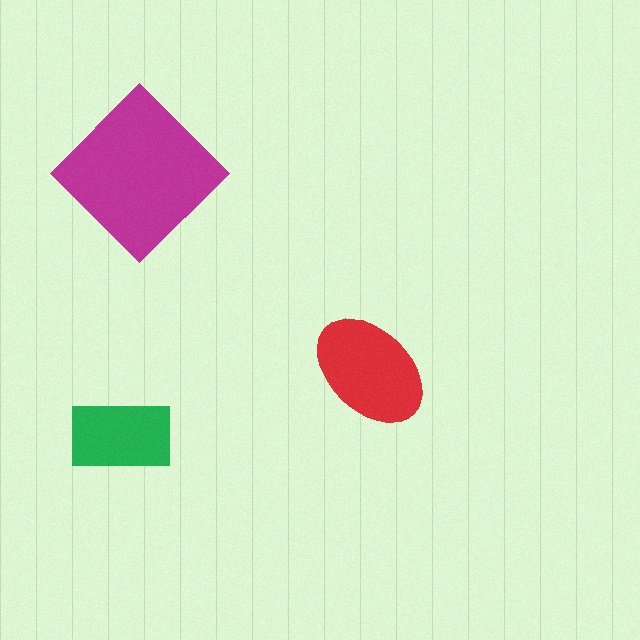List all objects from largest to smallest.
The magenta diamond, the red ellipse, the green rectangle.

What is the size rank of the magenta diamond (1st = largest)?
1st.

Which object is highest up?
The magenta diamond is topmost.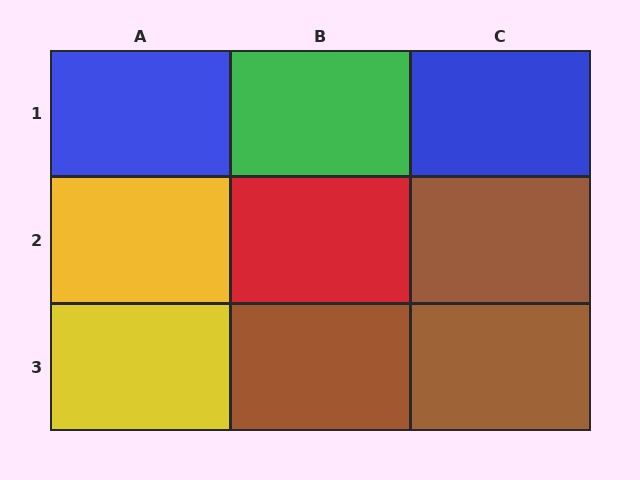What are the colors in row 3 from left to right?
Yellow, brown, brown.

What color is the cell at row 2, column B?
Red.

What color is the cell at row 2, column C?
Brown.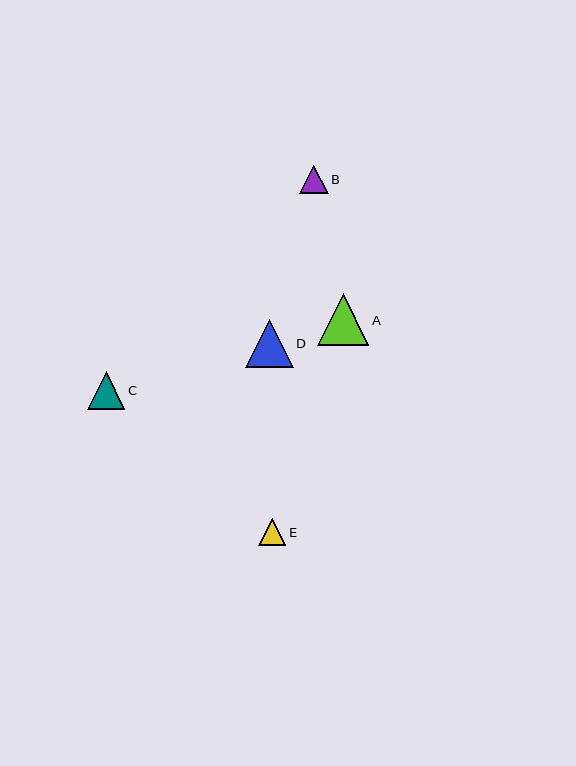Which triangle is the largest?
Triangle A is the largest with a size of approximately 52 pixels.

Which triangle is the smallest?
Triangle E is the smallest with a size of approximately 27 pixels.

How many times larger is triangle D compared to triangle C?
Triangle D is approximately 1.3 times the size of triangle C.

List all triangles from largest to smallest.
From largest to smallest: A, D, C, B, E.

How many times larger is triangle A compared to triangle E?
Triangle A is approximately 1.9 times the size of triangle E.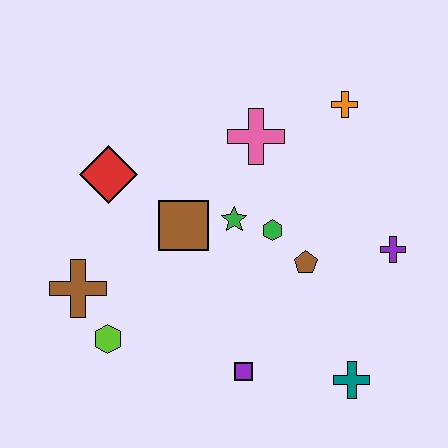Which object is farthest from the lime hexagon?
The orange cross is farthest from the lime hexagon.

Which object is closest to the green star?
The green hexagon is closest to the green star.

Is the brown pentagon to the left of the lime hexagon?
No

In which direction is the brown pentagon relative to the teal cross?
The brown pentagon is above the teal cross.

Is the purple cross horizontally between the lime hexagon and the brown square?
No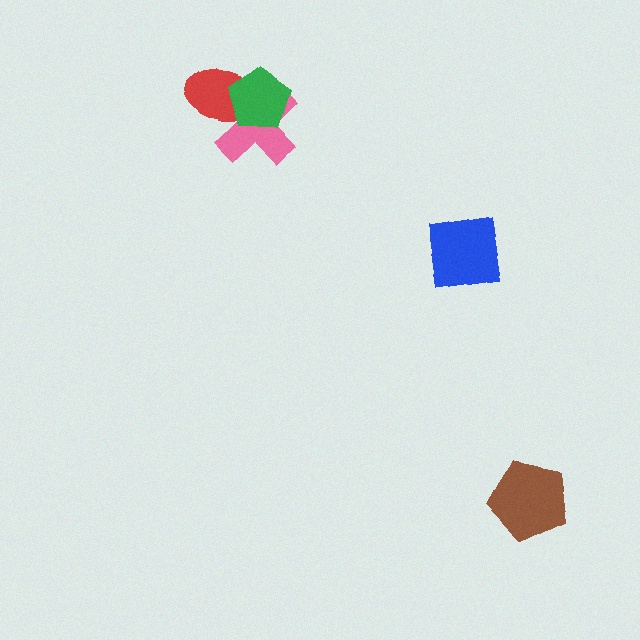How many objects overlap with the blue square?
0 objects overlap with the blue square.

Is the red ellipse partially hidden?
Yes, it is partially covered by another shape.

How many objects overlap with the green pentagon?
2 objects overlap with the green pentagon.